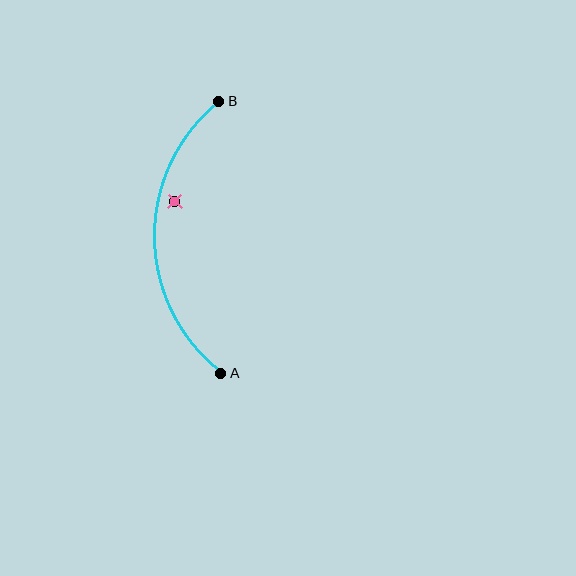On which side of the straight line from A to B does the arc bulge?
The arc bulges to the left of the straight line connecting A and B.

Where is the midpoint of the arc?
The arc midpoint is the point on the curve farthest from the straight line joining A and B. It sits to the left of that line.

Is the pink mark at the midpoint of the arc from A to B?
No — the pink mark does not lie on the arc at all. It sits slightly inside the curve.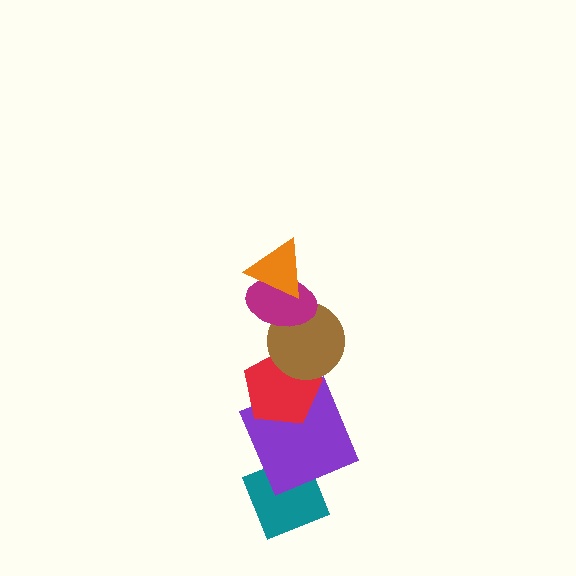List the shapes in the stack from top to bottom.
From top to bottom: the orange triangle, the magenta ellipse, the brown circle, the red pentagon, the purple square, the teal diamond.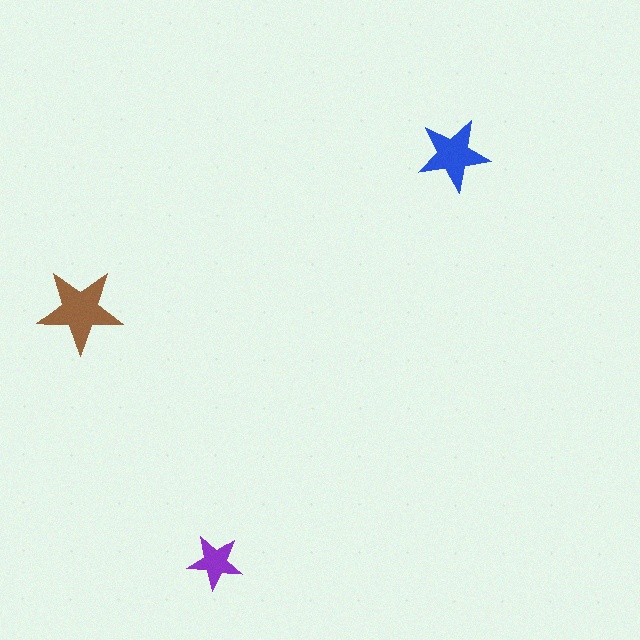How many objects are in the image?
There are 3 objects in the image.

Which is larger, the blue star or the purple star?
The blue one.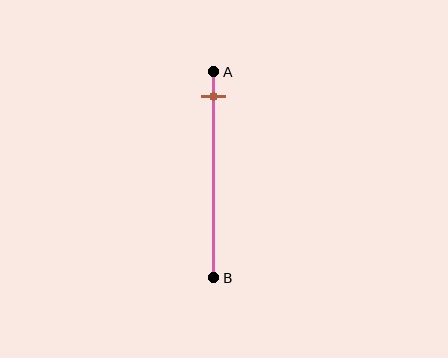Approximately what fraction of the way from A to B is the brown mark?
The brown mark is approximately 10% of the way from A to B.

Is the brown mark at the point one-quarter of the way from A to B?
No, the mark is at about 10% from A, not at the 25% one-quarter point.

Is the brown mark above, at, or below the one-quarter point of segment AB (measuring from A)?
The brown mark is above the one-quarter point of segment AB.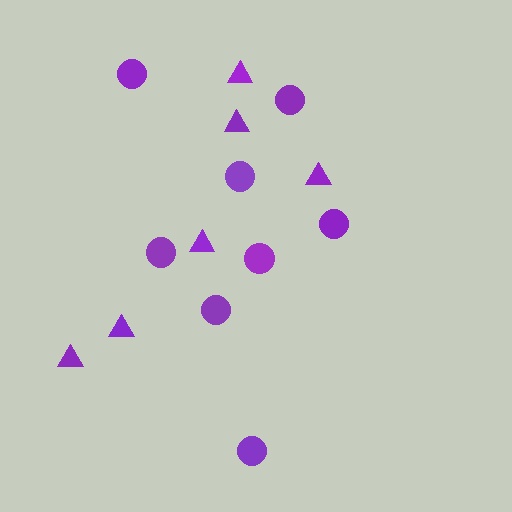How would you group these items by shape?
There are 2 groups: one group of triangles (6) and one group of circles (8).